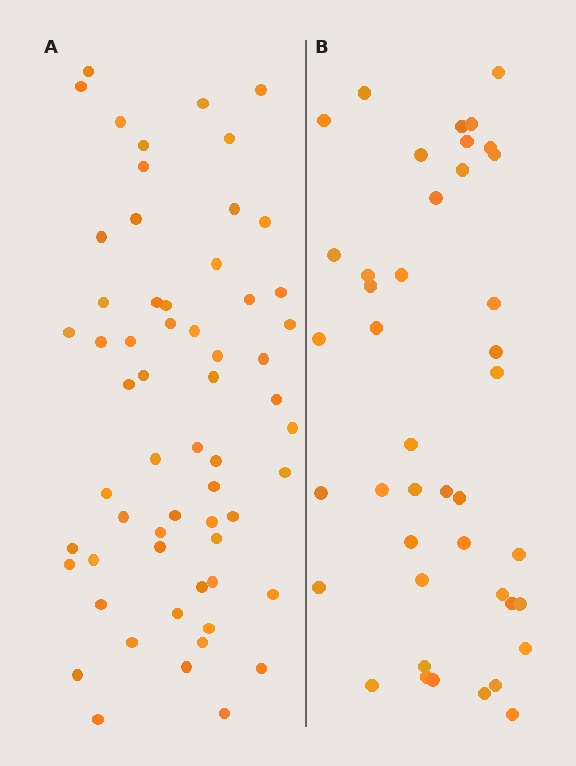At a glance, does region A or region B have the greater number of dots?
Region A (the left region) has more dots.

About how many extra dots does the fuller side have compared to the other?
Region A has approximately 20 more dots than region B.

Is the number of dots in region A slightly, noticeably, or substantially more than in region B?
Region A has noticeably more, but not dramatically so. The ratio is roughly 1.4 to 1.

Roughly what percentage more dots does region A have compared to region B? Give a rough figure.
About 45% more.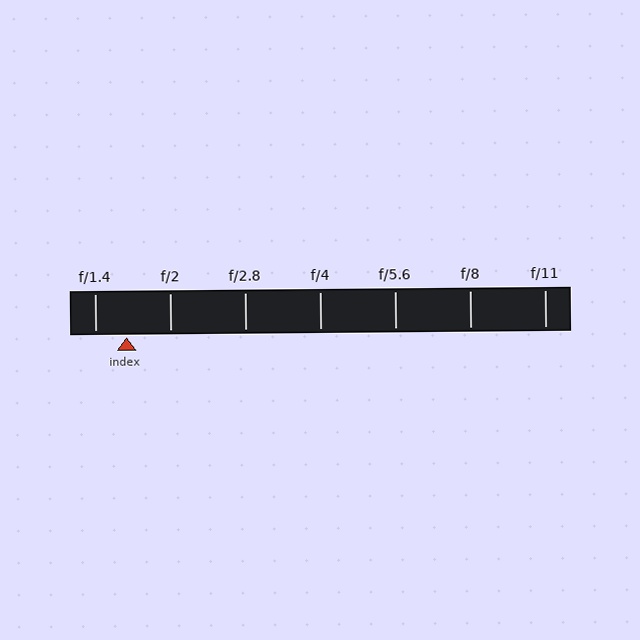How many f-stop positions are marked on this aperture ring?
There are 7 f-stop positions marked.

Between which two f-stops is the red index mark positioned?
The index mark is between f/1.4 and f/2.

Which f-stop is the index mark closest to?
The index mark is closest to f/1.4.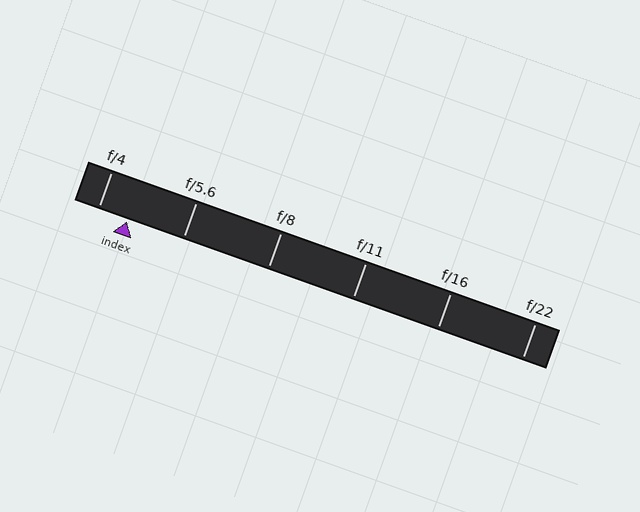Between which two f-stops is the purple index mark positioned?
The index mark is between f/4 and f/5.6.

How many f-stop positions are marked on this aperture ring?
There are 6 f-stop positions marked.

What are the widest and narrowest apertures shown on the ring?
The widest aperture shown is f/4 and the narrowest is f/22.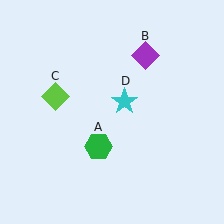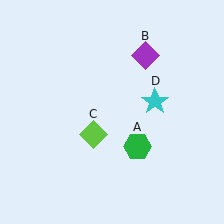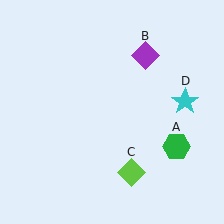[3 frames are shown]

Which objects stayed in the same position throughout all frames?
Purple diamond (object B) remained stationary.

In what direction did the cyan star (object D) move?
The cyan star (object D) moved right.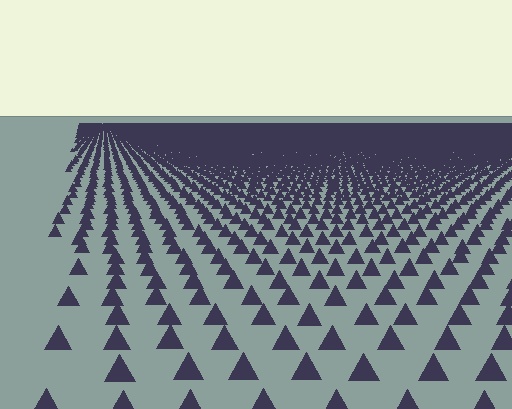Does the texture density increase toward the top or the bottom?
Density increases toward the top.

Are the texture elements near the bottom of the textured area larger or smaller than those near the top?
Larger. Near the bottom, elements are closer to the viewer and appear at a bigger on-screen size.